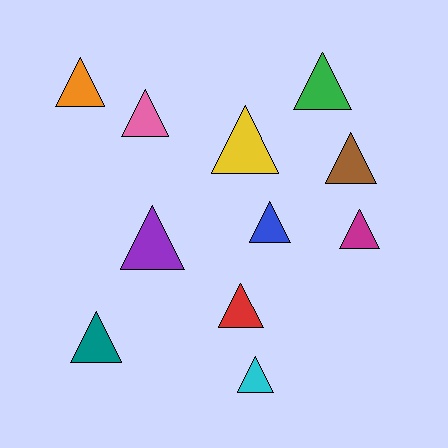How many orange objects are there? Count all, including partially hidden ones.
There is 1 orange object.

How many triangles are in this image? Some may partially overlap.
There are 11 triangles.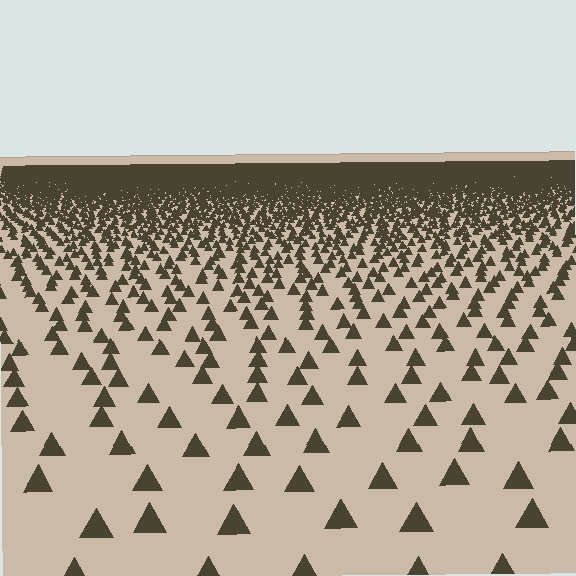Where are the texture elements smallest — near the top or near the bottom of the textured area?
Near the top.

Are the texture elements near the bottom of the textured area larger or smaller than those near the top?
Larger. Near the bottom, elements are closer to the viewer and appear at a bigger on-screen size.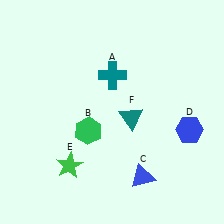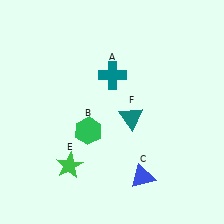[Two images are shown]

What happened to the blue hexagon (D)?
The blue hexagon (D) was removed in Image 2. It was in the bottom-right area of Image 1.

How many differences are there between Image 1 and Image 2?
There is 1 difference between the two images.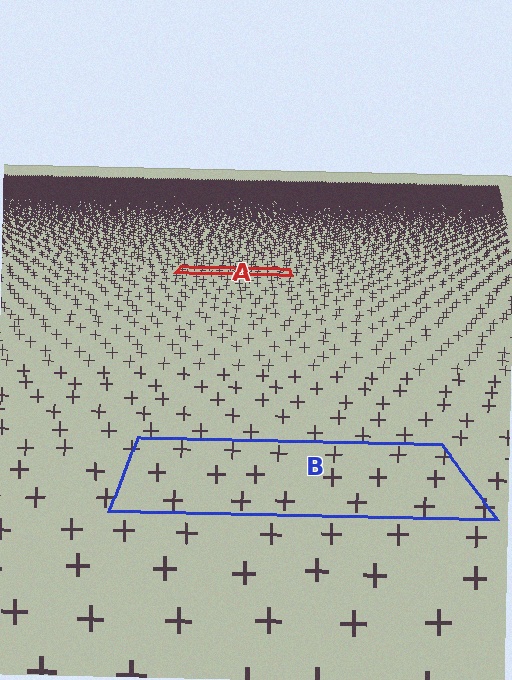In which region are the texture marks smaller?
The texture marks are smaller in region A, because it is farther away.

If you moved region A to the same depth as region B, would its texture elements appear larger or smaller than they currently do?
They would appear larger. At a closer depth, the same texture elements are projected at a bigger on-screen size.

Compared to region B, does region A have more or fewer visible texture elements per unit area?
Region A has more texture elements per unit area — they are packed more densely because it is farther away.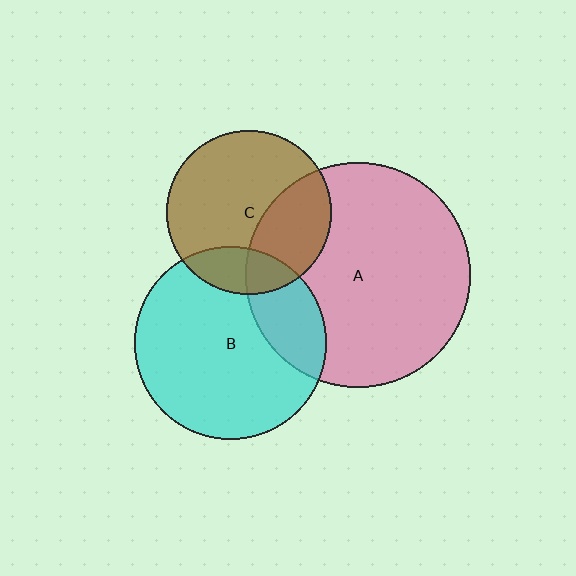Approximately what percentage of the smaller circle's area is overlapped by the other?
Approximately 25%.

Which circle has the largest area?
Circle A (pink).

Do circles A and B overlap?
Yes.